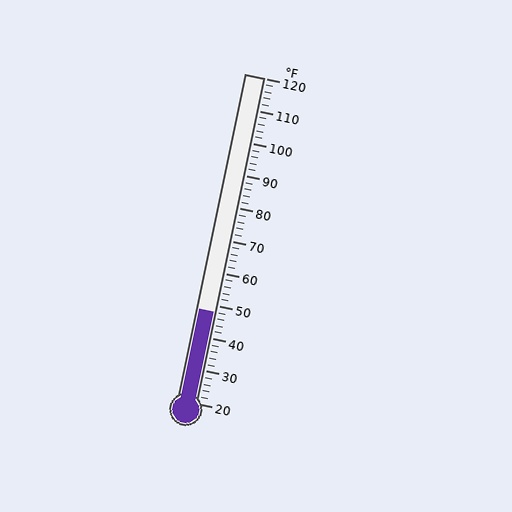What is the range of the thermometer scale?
The thermometer scale ranges from 20°F to 120°F.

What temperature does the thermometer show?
The thermometer shows approximately 48°F.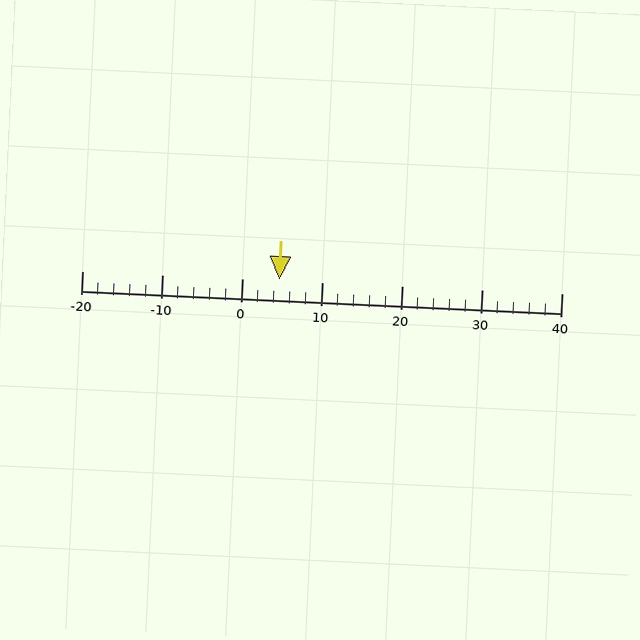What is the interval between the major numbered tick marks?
The major tick marks are spaced 10 units apart.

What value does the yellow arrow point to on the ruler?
The yellow arrow points to approximately 5.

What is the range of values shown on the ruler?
The ruler shows values from -20 to 40.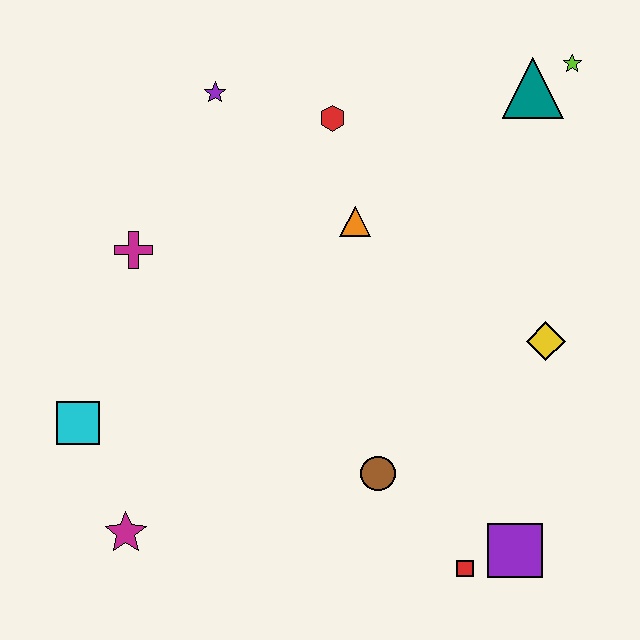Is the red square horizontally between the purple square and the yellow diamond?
No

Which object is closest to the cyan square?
The magenta star is closest to the cyan square.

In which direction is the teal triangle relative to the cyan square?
The teal triangle is to the right of the cyan square.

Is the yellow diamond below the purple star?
Yes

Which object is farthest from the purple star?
The purple square is farthest from the purple star.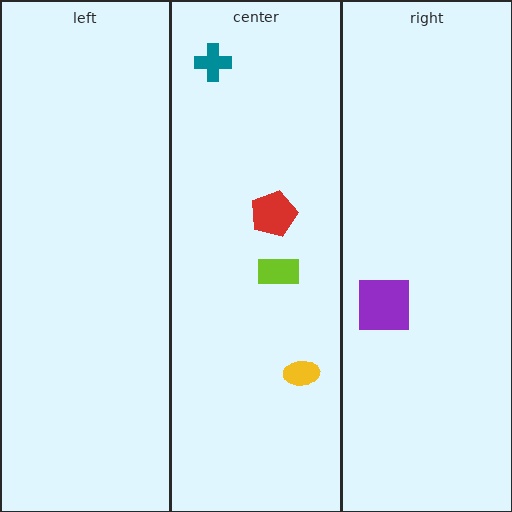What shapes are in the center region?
The red pentagon, the teal cross, the yellow ellipse, the lime rectangle.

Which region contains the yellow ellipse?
The center region.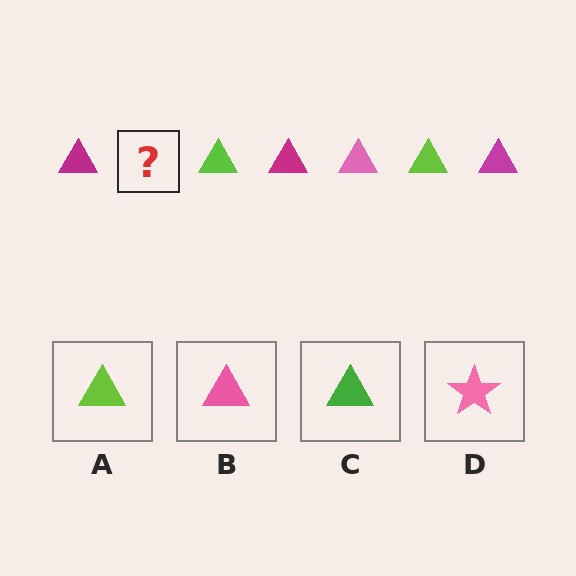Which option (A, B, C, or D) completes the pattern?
B.